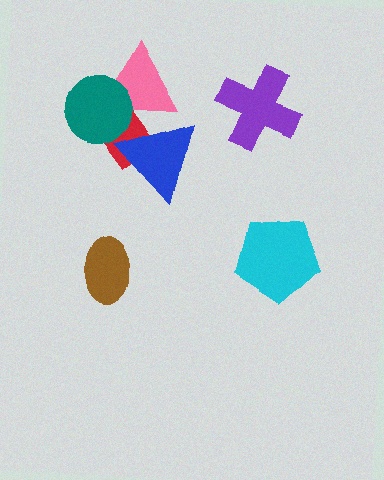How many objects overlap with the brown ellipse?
0 objects overlap with the brown ellipse.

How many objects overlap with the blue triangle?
2 objects overlap with the blue triangle.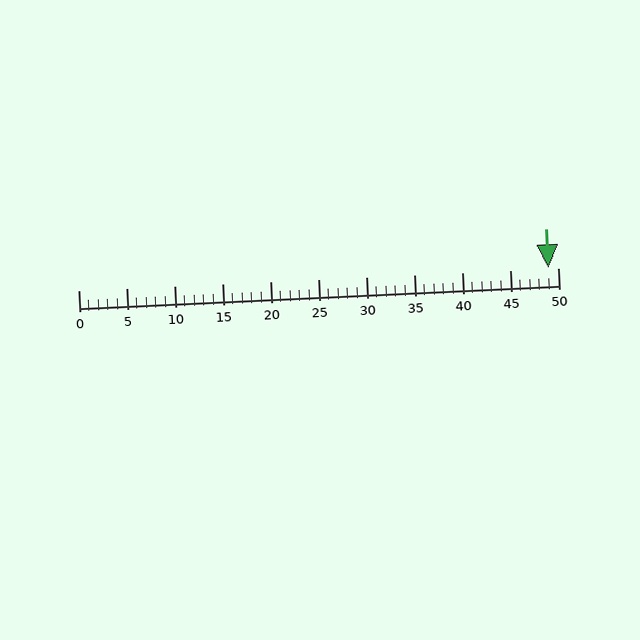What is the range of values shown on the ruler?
The ruler shows values from 0 to 50.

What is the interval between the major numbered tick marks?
The major tick marks are spaced 5 units apart.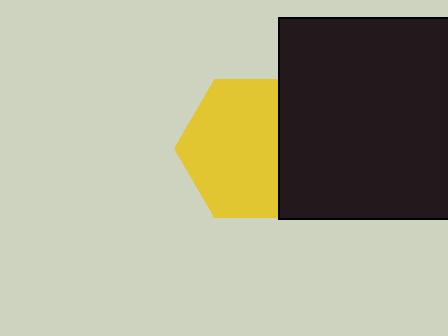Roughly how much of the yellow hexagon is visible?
Most of it is visible (roughly 69%).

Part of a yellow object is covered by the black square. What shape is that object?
It is a hexagon.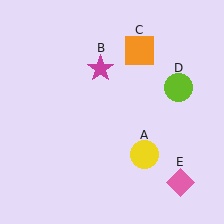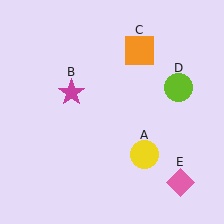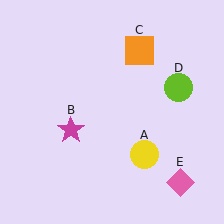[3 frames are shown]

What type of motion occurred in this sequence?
The magenta star (object B) rotated counterclockwise around the center of the scene.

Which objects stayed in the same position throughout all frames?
Yellow circle (object A) and orange square (object C) and lime circle (object D) and pink diamond (object E) remained stationary.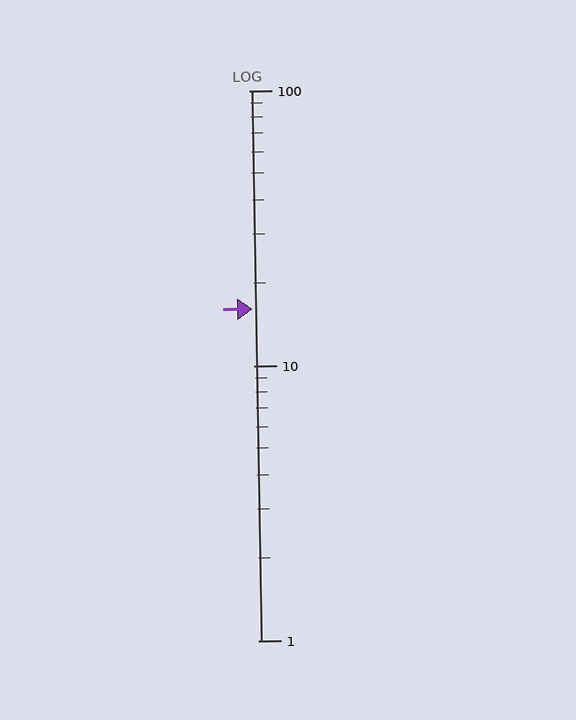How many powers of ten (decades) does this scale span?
The scale spans 2 decades, from 1 to 100.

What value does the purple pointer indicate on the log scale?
The pointer indicates approximately 16.